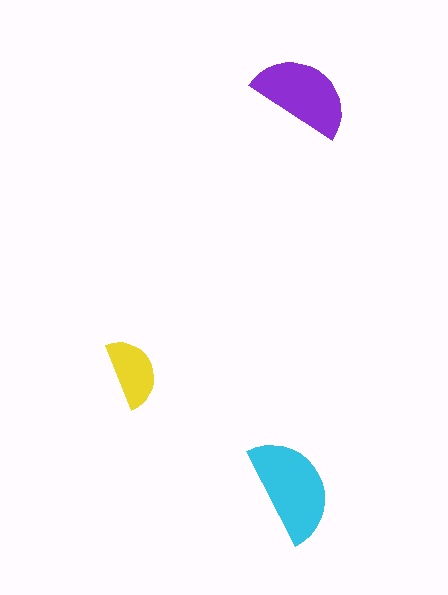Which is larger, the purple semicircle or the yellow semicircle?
The purple one.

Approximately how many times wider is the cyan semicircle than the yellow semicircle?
About 1.5 times wider.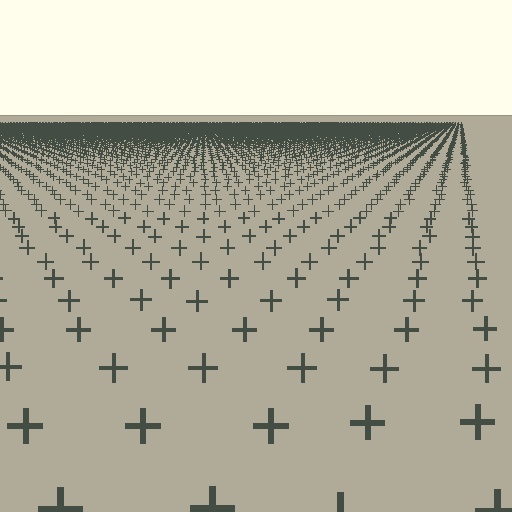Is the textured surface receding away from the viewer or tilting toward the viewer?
The surface is receding away from the viewer. Texture elements get smaller and denser toward the top.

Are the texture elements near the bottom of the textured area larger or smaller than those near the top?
Larger. Near the bottom, elements are closer to the viewer and appear at a bigger on-screen size.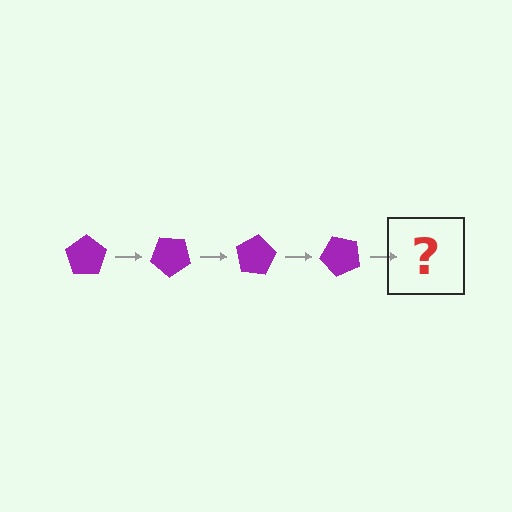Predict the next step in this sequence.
The next step is a purple pentagon rotated 160 degrees.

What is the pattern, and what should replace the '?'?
The pattern is that the pentagon rotates 40 degrees each step. The '?' should be a purple pentagon rotated 160 degrees.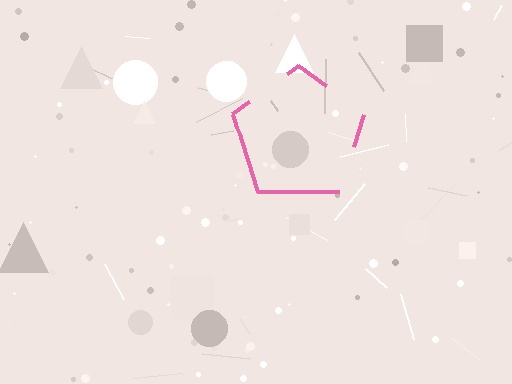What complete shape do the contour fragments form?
The contour fragments form a pentagon.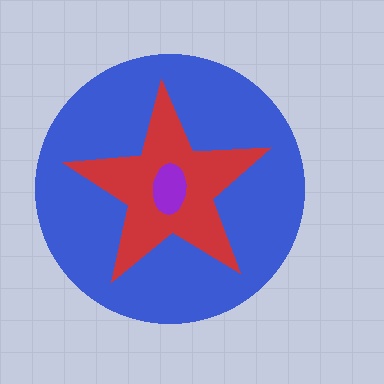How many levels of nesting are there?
3.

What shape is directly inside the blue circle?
The red star.